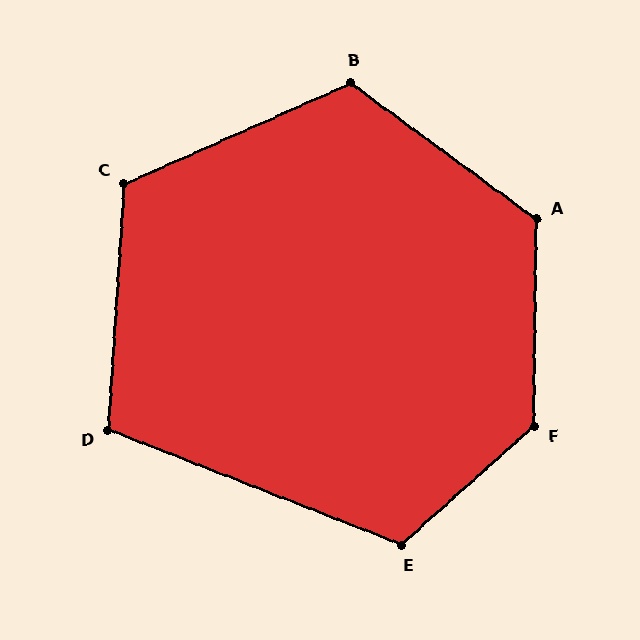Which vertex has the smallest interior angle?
D, at approximately 108 degrees.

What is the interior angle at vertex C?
Approximately 118 degrees (obtuse).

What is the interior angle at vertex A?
Approximately 125 degrees (obtuse).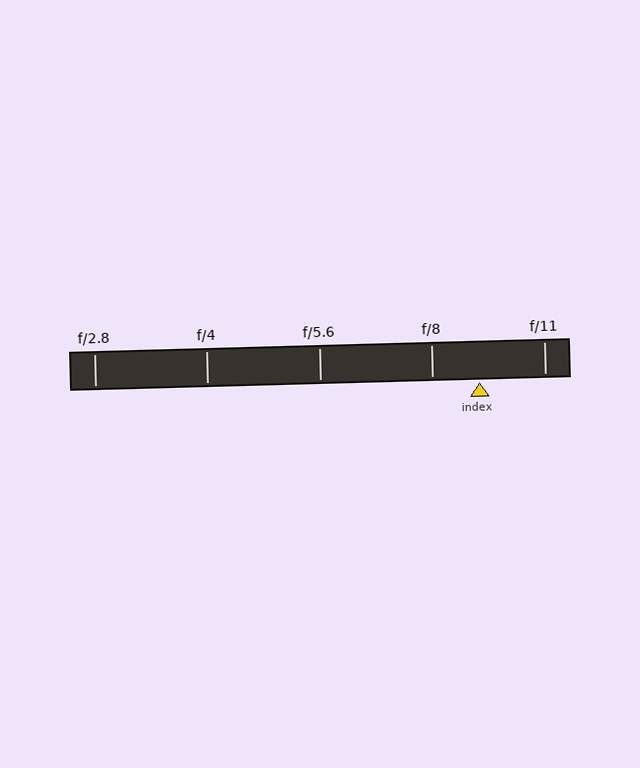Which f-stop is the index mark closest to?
The index mark is closest to f/8.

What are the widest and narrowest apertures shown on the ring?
The widest aperture shown is f/2.8 and the narrowest is f/11.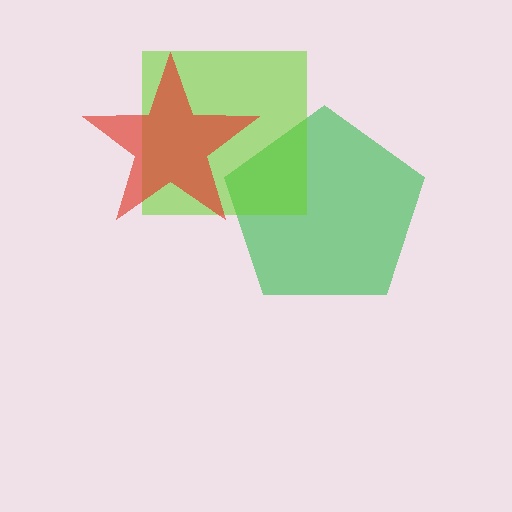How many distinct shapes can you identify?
There are 3 distinct shapes: a green pentagon, a lime square, a red star.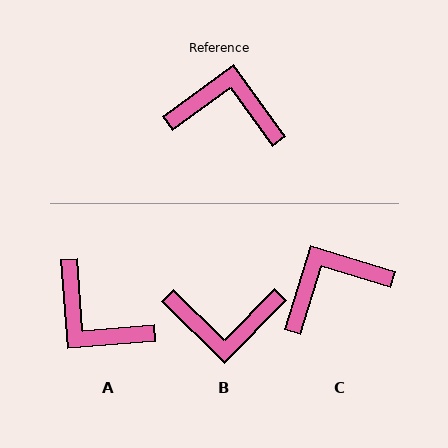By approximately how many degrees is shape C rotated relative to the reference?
Approximately 37 degrees counter-clockwise.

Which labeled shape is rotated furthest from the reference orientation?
B, about 171 degrees away.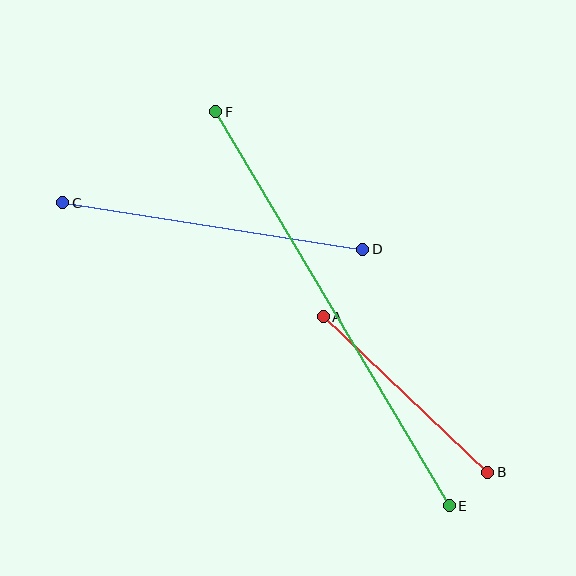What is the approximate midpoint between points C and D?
The midpoint is at approximately (213, 226) pixels.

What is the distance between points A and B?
The distance is approximately 227 pixels.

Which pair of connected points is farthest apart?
Points E and F are farthest apart.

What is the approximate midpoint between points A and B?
The midpoint is at approximately (405, 395) pixels.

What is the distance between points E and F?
The distance is approximately 458 pixels.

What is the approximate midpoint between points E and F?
The midpoint is at approximately (332, 309) pixels.